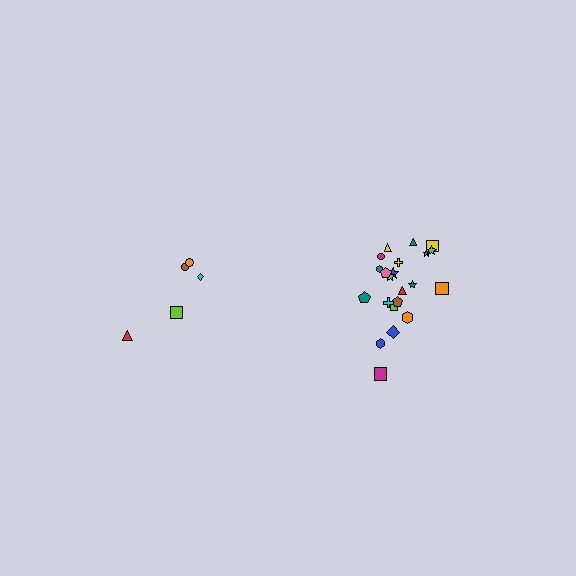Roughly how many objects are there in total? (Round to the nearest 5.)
Roughly 25 objects in total.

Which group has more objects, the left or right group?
The right group.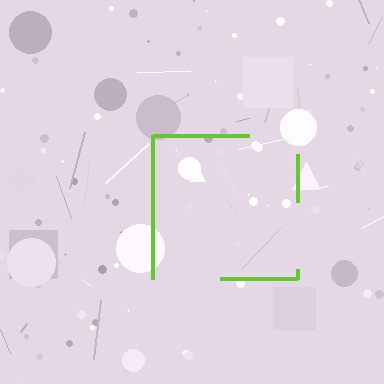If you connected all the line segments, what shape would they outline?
They would outline a square.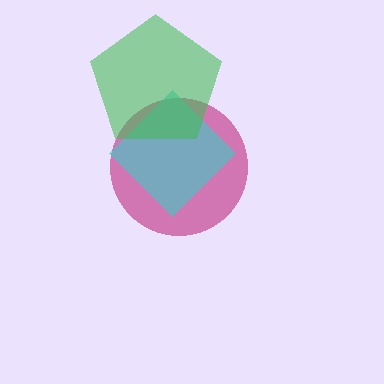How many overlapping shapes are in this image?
There are 3 overlapping shapes in the image.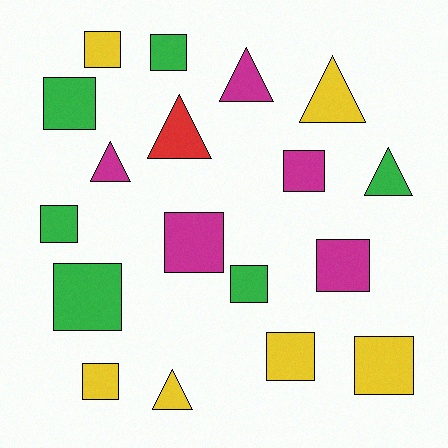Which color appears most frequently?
Yellow, with 6 objects.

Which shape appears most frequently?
Square, with 12 objects.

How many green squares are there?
There are 5 green squares.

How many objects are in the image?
There are 18 objects.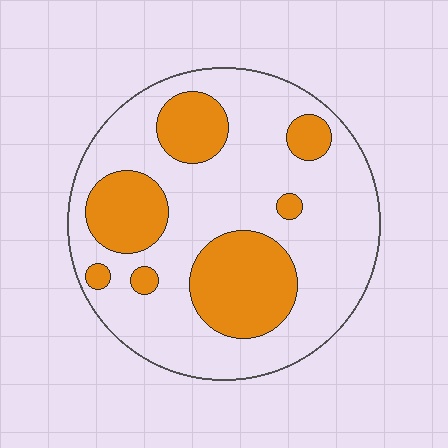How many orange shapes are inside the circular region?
7.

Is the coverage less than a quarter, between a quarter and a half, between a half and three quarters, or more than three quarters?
Between a quarter and a half.